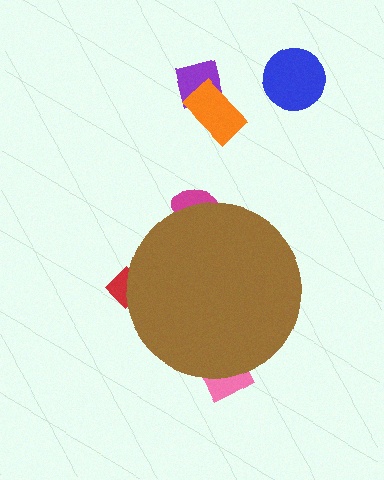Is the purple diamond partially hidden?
No, the purple diamond is fully visible.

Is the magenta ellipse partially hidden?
Yes, the magenta ellipse is partially hidden behind the brown circle.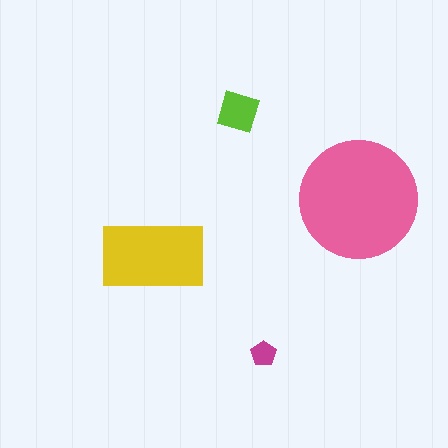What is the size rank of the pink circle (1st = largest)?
1st.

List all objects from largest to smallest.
The pink circle, the yellow rectangle, the lime diamond, the magenta pentagon.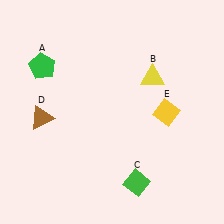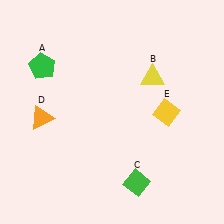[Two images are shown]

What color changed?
The triangle (D) changed from brown in Image 1 to orange in Image 2.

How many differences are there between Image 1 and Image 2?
There is 1 difference between the two images.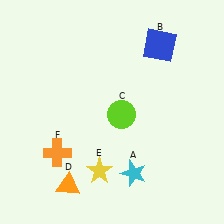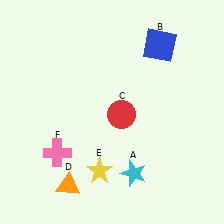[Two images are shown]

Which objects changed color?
C changed from lime to red. F changed from orange to pink.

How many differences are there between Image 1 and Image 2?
There are 2 differences between the two images.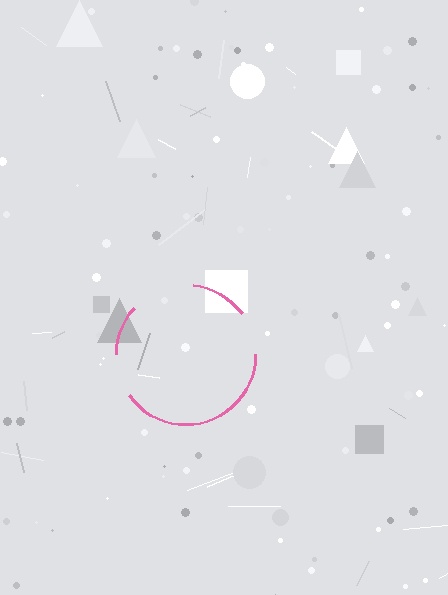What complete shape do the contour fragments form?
The contour fragments form a circle.